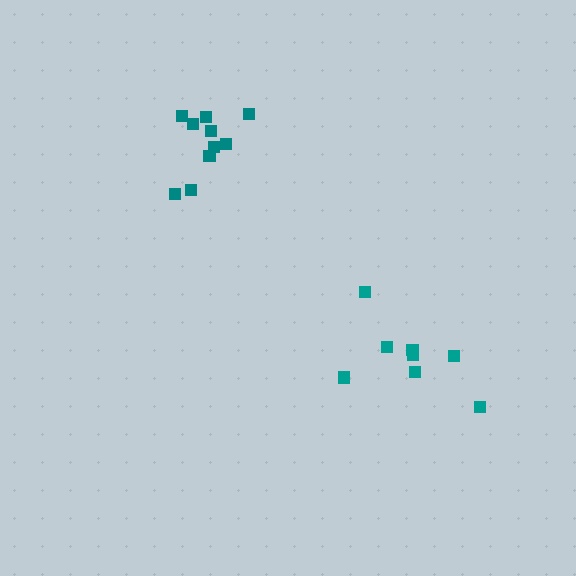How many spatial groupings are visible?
There are 2 spatial groupings.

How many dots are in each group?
Group 1: 8 dots, Group 2: 10 dots (18 total).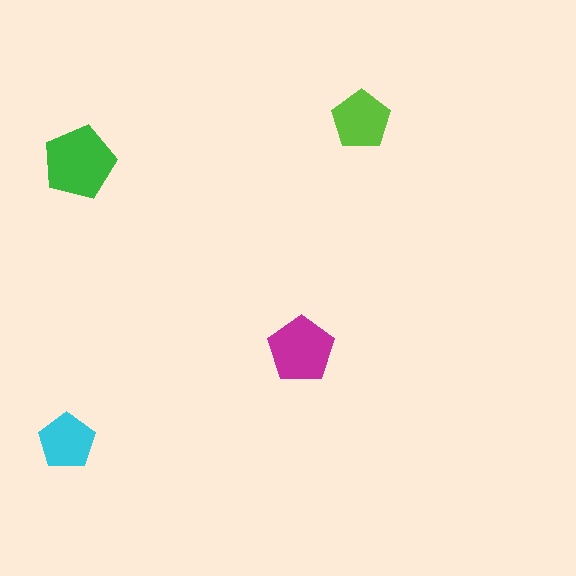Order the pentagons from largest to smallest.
the green one, the magenta one, the lime one, the cyan one.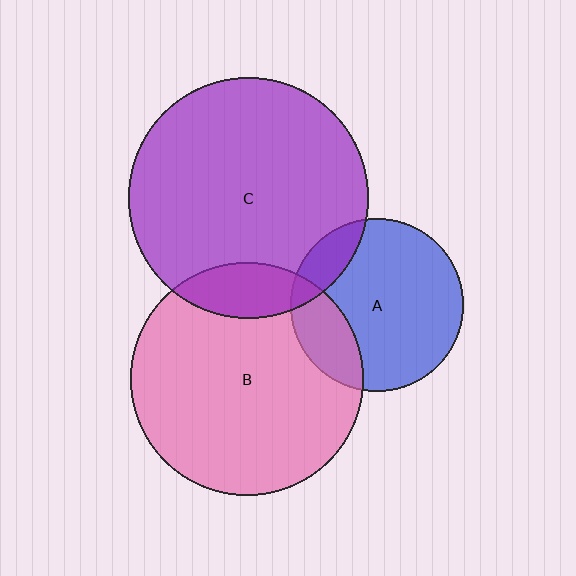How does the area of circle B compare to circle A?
Approximately 1.8 times.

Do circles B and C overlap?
Yes.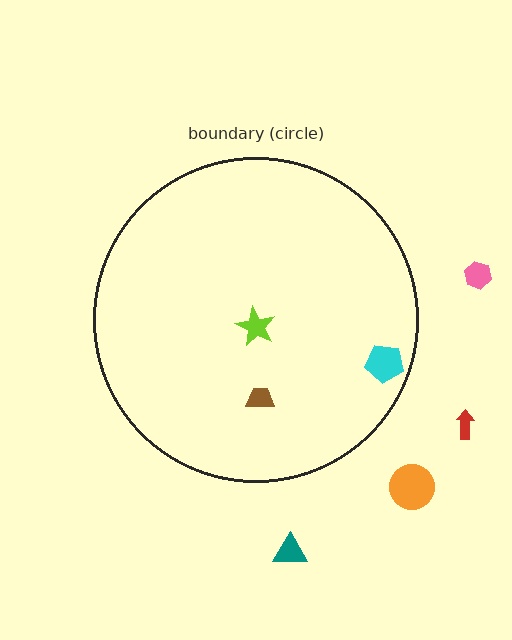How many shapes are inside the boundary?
3 inside, 4 outside.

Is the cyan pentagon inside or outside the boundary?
Inside.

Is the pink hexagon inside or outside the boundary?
Outside.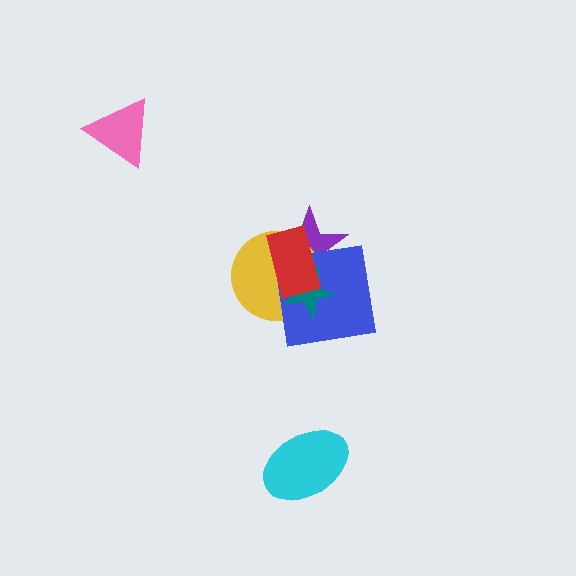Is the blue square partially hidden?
Yes, it is partially covered by another shape.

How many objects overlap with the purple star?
4 objects overlap with the purple star.